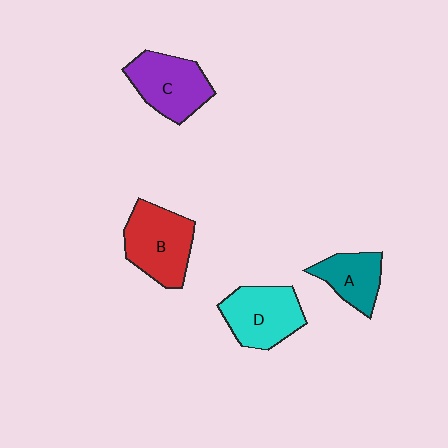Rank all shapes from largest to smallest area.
From largest to smallest: B (red), D (cyan), C (purple), A (teal).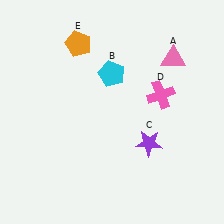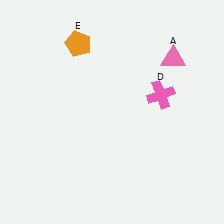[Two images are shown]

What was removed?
The purple star (C), the cyan pentagon (B) were removed in Image 2.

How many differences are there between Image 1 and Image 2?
There are 2 differences between the two images.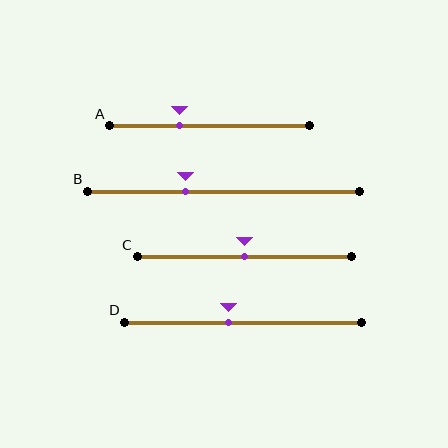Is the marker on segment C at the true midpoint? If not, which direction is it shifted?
Yes, the marker on segment C is at the true midpoint.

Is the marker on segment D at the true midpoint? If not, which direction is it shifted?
No, the marker on segment D is shifted to the left by about 6% of the segment length.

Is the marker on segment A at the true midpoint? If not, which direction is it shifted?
No, the marker on segment A is shifted to the left by about 15% of the segment length.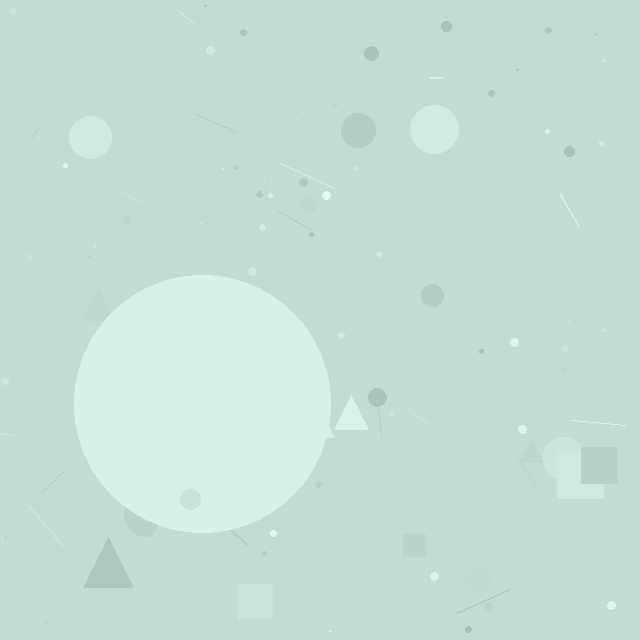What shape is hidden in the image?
A circle is hidden in the image.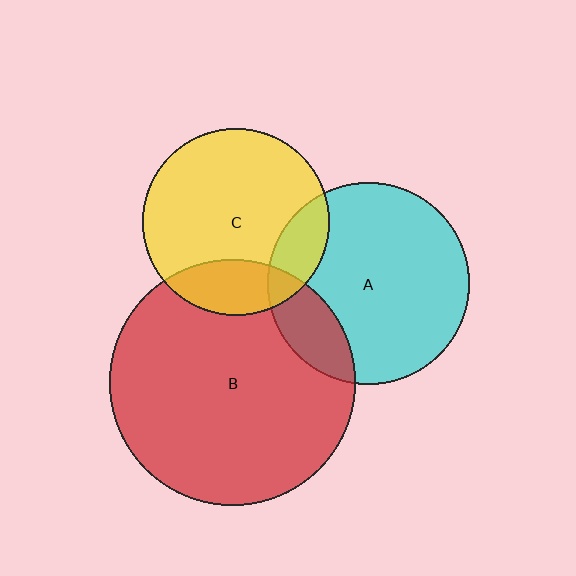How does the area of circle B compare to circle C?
Approximately 1.7 times.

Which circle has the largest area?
Circle B (red).